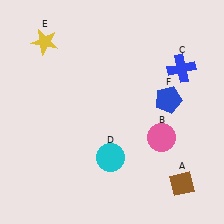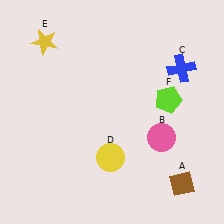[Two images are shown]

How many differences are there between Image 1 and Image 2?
There are 2 differences between the two images.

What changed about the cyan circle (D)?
In Image 1, D is cyan. In Image 2, it changed to yellow.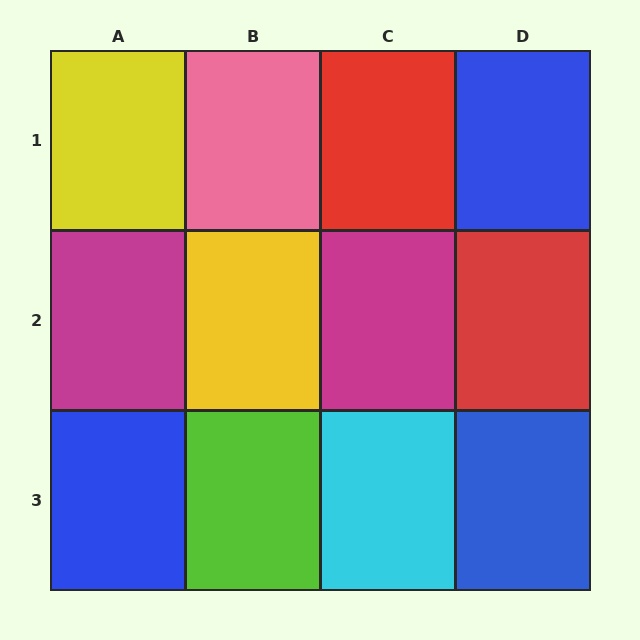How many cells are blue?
3 cells are blue.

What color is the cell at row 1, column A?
Yellow.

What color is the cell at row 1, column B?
Pink.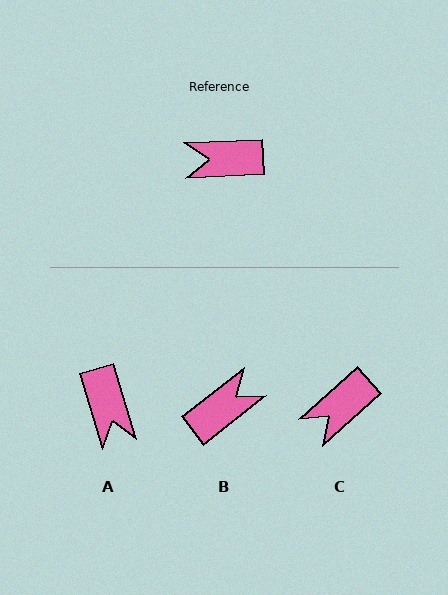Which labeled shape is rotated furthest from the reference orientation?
B, about 144 degrees away.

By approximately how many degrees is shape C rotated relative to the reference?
Approximately 39 degrees counter-clockwise.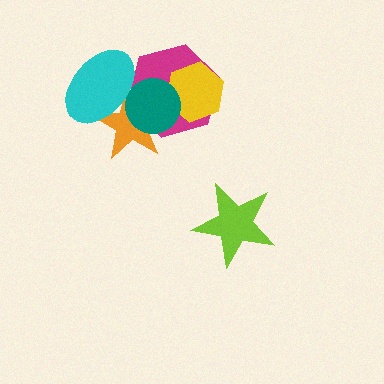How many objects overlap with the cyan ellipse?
3 objects overlap with the cyan ellipse.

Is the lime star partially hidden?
No, no other shape covers it.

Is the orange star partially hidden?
Yes, it is partially covered by another shape.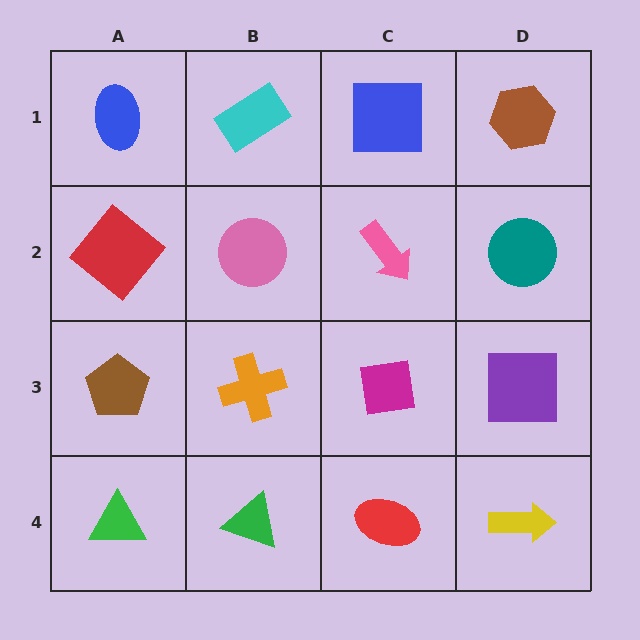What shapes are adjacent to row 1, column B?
A pink circle (row 2, column B), a blue ellipse (row 1, column A), a blue square (row 1, column C).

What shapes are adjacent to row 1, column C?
A pink arrow (row 2, column C), a cyan rectangle (row 1, column B), a brown hexagon (row 1, column D).